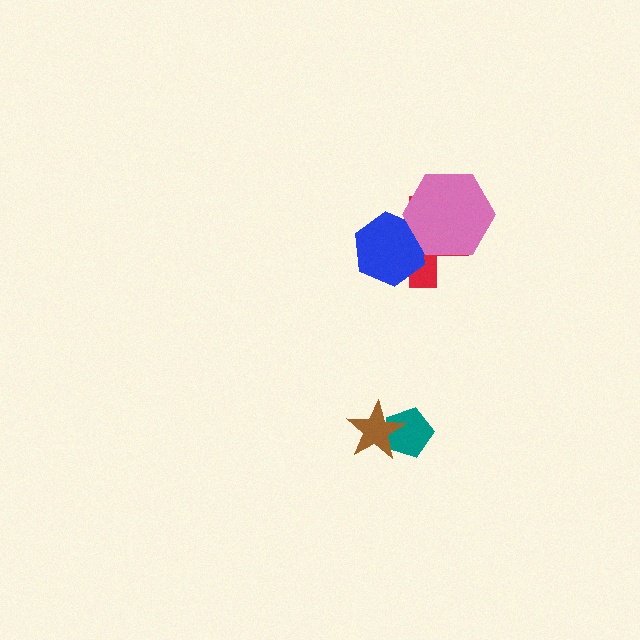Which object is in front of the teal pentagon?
The brown star is in front of the teal pentagon.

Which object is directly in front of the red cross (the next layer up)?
The blue hexagon is directly in front of the red cross.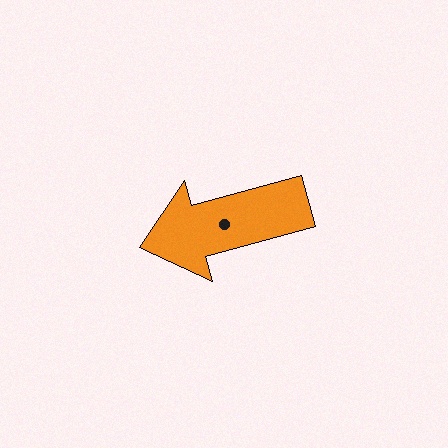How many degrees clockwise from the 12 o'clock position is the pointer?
Approximately 255 degrees.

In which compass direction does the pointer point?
West.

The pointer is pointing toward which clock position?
Roughly 8 o'clock.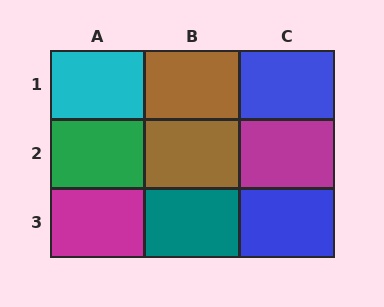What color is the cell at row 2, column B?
Brown.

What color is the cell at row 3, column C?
Blue.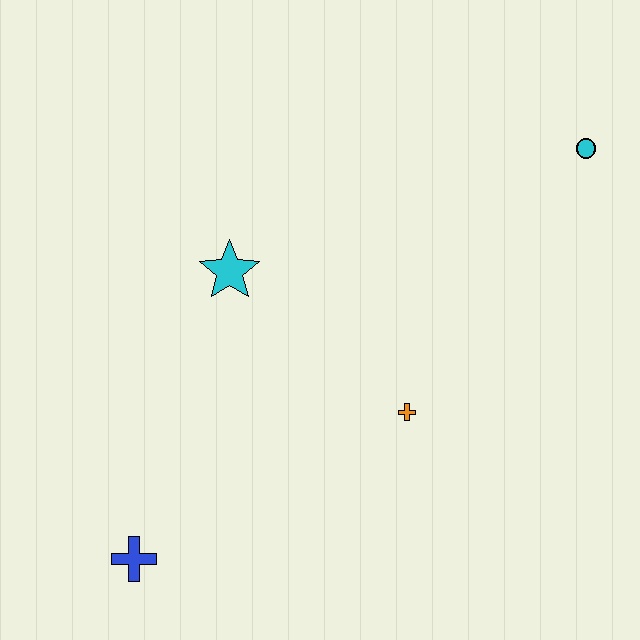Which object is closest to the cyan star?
The orange cross is closest to the cyan star.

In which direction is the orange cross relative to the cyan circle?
The orange cross is below the cyan circle.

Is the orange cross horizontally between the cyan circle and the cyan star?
Yes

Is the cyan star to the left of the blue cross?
No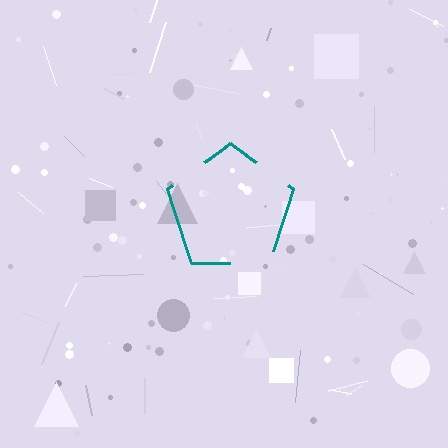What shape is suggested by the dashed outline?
The dashed outline suggests a pentagon.